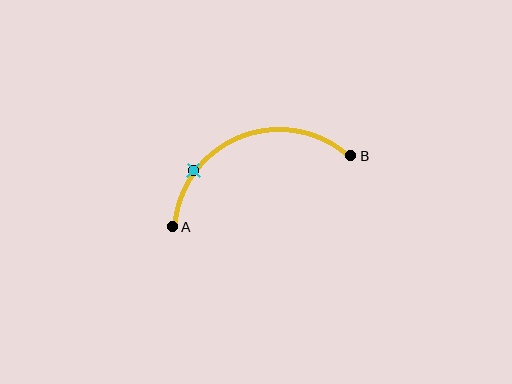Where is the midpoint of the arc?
The arc midpoint is the point on the curve farthest from the straight line joining A and B. It sits above that line.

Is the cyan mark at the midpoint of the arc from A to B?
No. The cyan mark lies on the arc but is closer to endpoint A. The arc midpoint would be at the point on the curve equidistant along the arc from both A and B.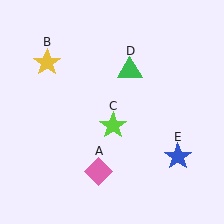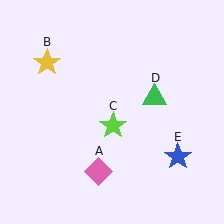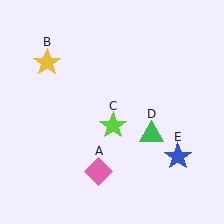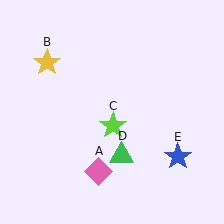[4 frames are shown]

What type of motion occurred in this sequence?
The green triangle (object D) rotated clockwise around the center of the scene.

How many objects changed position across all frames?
1 object changed position: green triangle (object D).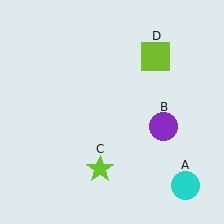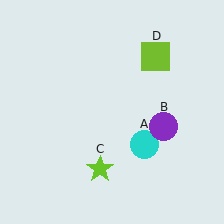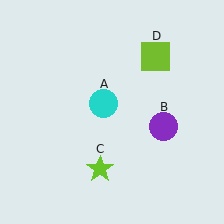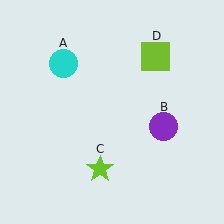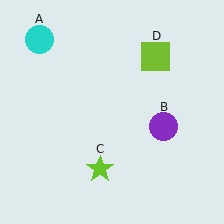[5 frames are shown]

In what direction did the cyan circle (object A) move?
The cyan circle (object A) moved up and to the left.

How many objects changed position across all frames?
1 object changed position: cyan circle (object A).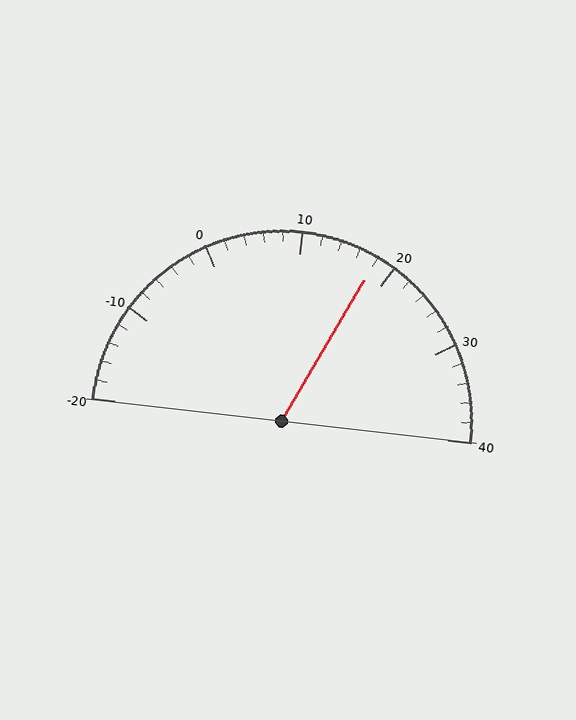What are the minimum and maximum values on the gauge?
The gauge ranges from -20 to 40.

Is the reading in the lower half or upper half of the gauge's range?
The reading is in the upper half of the range (-20 to 40).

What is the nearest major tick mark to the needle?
The nearest major tick mark is 20.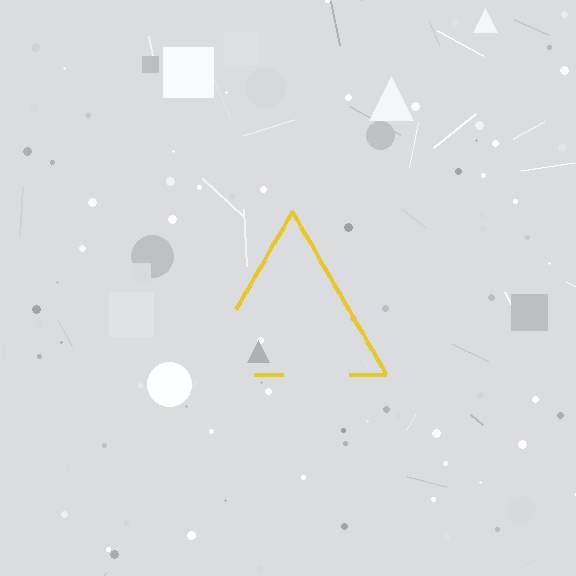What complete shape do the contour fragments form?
The contour fragments form a triangle.